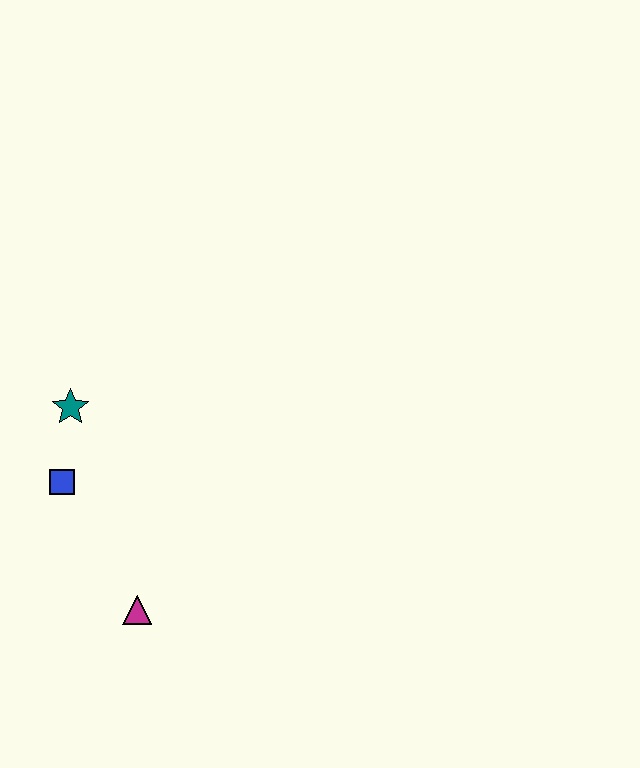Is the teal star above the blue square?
Yes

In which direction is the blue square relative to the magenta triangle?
The blue square is above the magenta triangle.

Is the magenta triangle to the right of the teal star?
Yes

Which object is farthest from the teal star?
The magenta triangle is farthest from the teal star.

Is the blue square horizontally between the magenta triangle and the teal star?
No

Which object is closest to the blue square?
The teal star is closest to the blue square.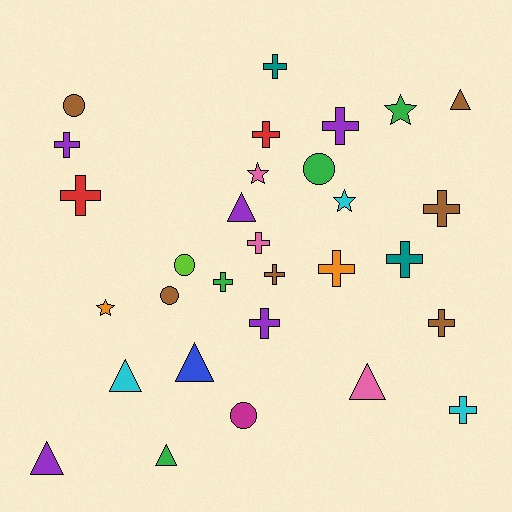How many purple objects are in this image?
There are 5 purple objects.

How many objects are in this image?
There are 30 objects.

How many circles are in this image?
There are 5 circles.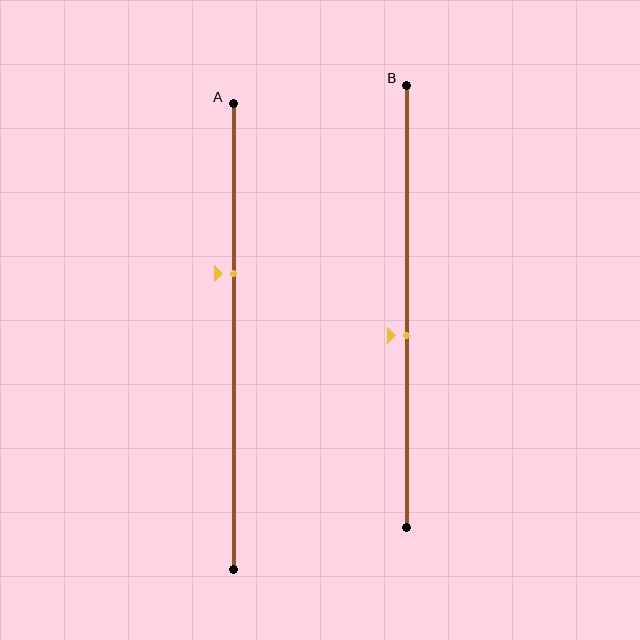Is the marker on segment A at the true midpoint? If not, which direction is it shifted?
No, the marker on segment A is shifted upward by about 14% of the segment length.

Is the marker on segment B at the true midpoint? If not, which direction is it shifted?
No, the marker on segment B is shifted downward by about 7% of the segment length.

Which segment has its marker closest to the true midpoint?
Segment B has its marker closest to the true midpoint.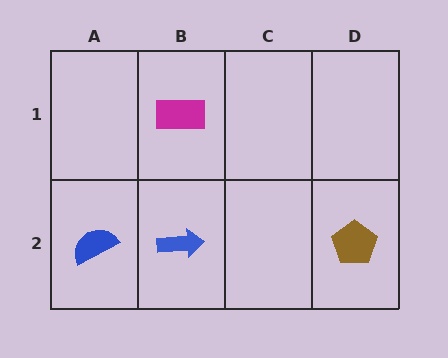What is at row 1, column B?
A magenta rectangle.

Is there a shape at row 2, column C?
No, that cell is empty.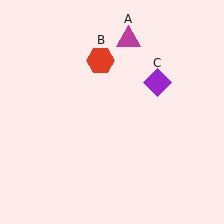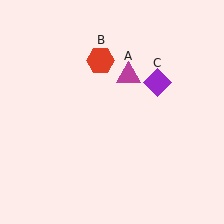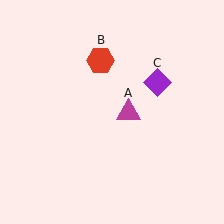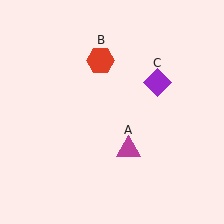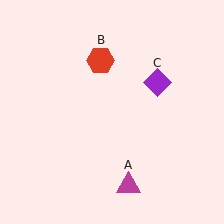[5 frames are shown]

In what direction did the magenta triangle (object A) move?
The magenta triangle (object A) moved down.